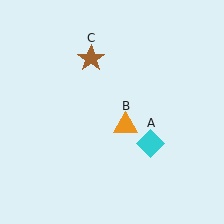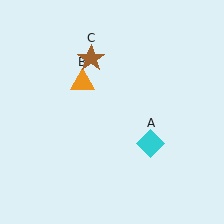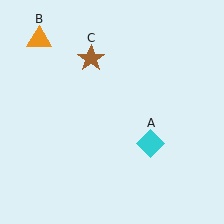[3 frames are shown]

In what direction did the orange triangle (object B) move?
The orange triangle (object B) moved up and to the left.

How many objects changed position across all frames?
1 object changed position: orange triangle (object B).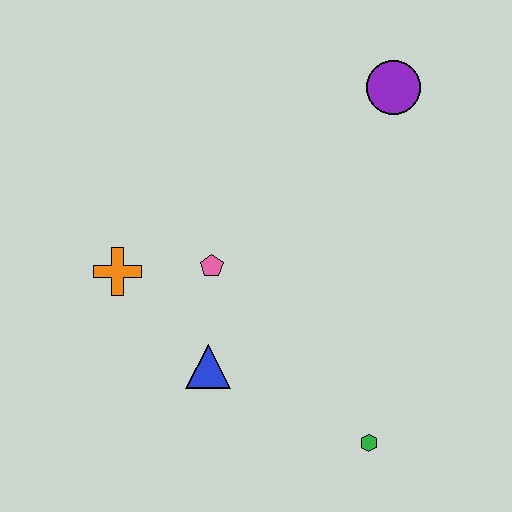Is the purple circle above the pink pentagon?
Yes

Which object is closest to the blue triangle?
The pink pentagon is closest to the blue triangle.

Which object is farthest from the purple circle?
The green hexagon is farthest from the purple circle.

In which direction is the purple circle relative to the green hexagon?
The purple circle is above the green hexagon.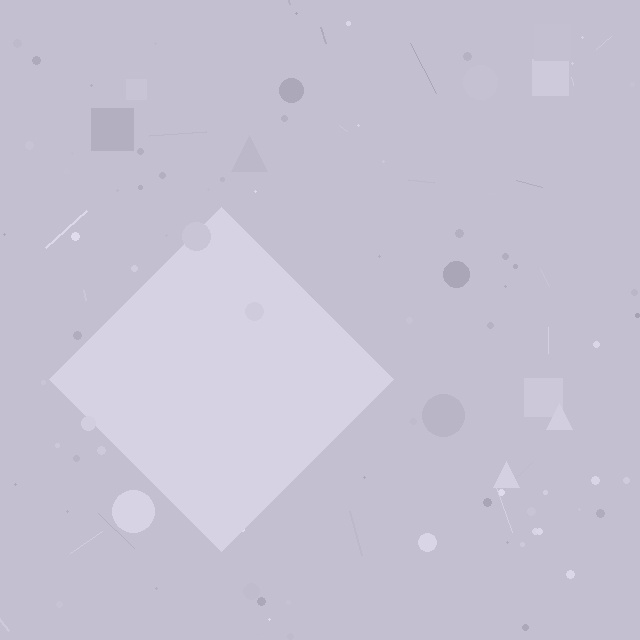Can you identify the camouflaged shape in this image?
The camouflaged shape is a diamond.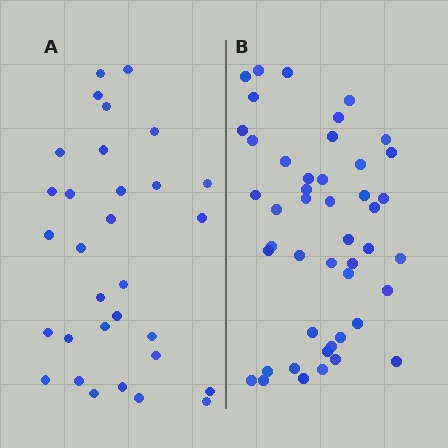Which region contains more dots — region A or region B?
Region B (the right region) has more dots.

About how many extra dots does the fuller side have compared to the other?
Region B has approximately 15 more dots than region A.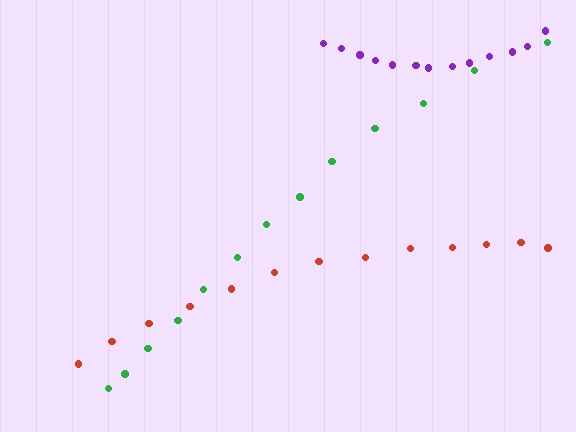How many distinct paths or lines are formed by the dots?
There are 3 distinct paths.